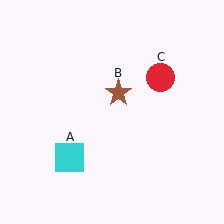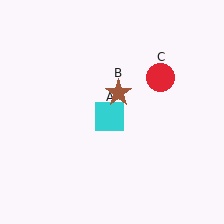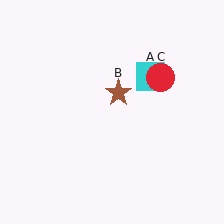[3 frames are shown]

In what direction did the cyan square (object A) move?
The cyan square (object A) moved up and to the right.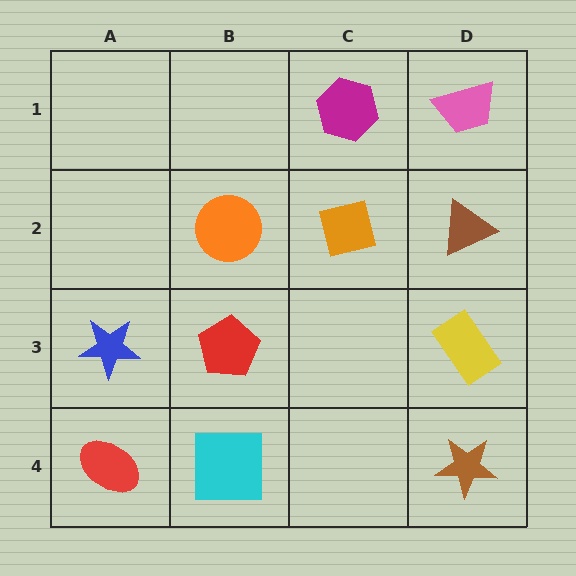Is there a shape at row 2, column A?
No, that cell is empty.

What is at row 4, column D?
A brown star.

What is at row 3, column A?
A blue star.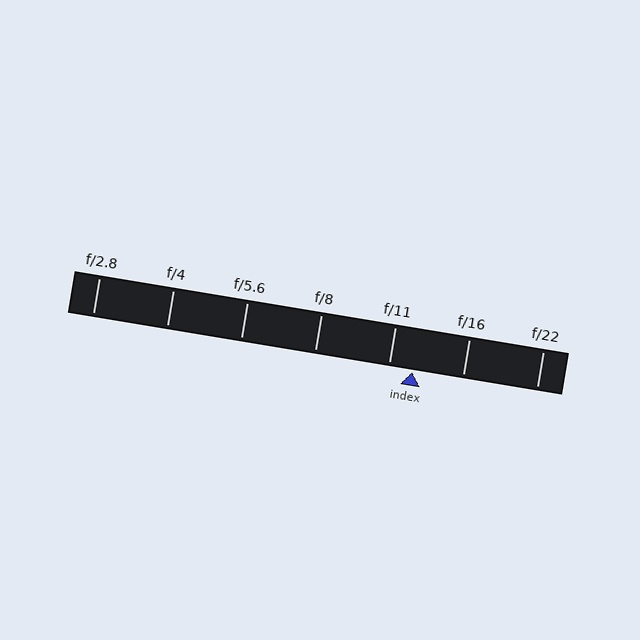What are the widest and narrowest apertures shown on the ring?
The widest aperture shown is f/2.8 and the narrowest is f/22.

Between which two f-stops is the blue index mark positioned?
The index mark is between f/11 and f/16.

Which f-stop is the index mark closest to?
The index mark is closest to f/11.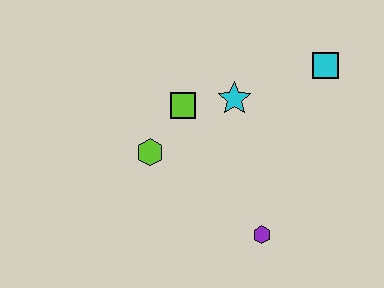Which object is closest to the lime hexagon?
The lime square is closest to the lime hexagon.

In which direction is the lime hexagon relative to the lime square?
The lime hexagon is below the lime square.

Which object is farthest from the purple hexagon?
The cyan square is farthest from the purple hexagon.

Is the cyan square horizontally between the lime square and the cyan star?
No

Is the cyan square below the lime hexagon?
No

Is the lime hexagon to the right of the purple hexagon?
No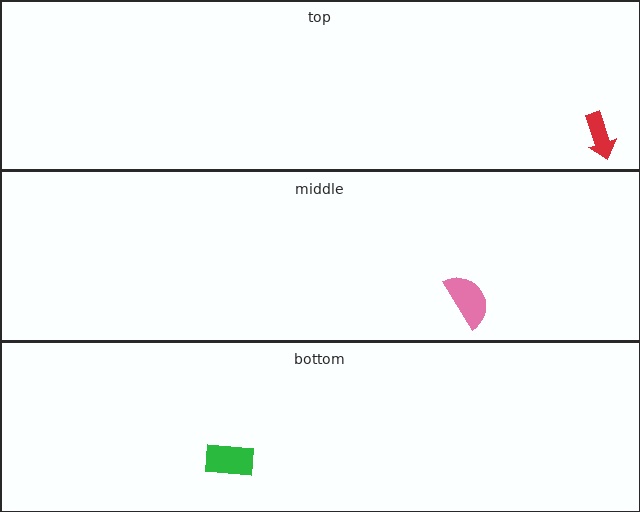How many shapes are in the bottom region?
1.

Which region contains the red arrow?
The top region.